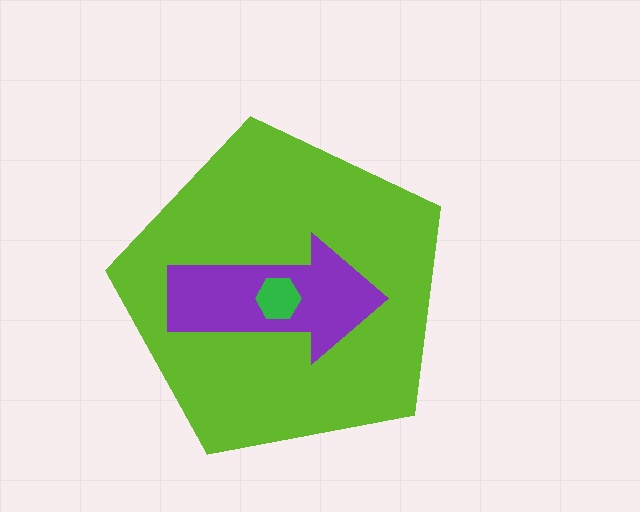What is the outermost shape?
The lime pentagon.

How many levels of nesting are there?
3.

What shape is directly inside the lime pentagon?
The purple arrow.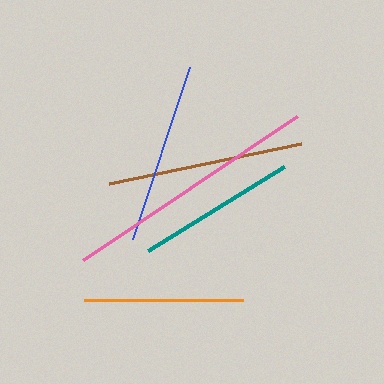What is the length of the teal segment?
The teal segment is approximately 160 pixels long.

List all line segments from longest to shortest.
From longest to shortest: pink, brown, blue, teal, orange.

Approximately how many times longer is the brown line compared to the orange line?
The brown line is approximately 1.2 times the length of the orange line.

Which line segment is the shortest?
The orange line is the shortest at approximately 159 pixels.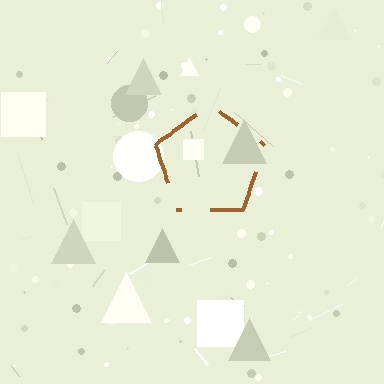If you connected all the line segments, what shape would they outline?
They would outline a pentagon.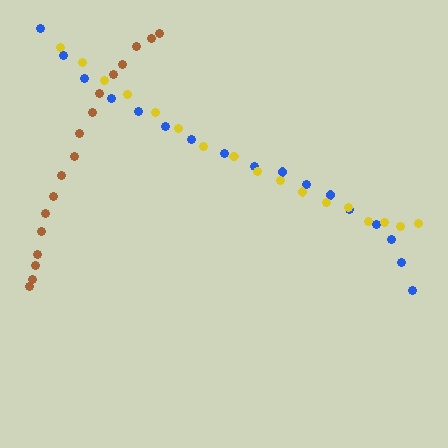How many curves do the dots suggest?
There are 3 distinct paths.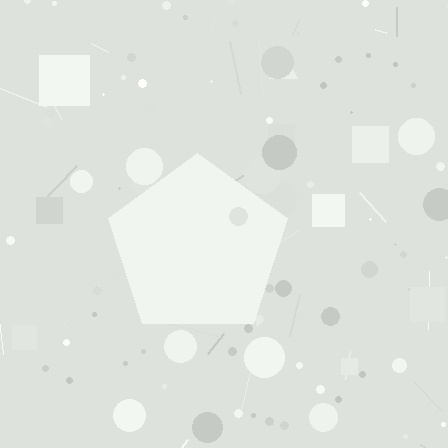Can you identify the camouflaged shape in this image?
The camouflaged shape is a pentagon.